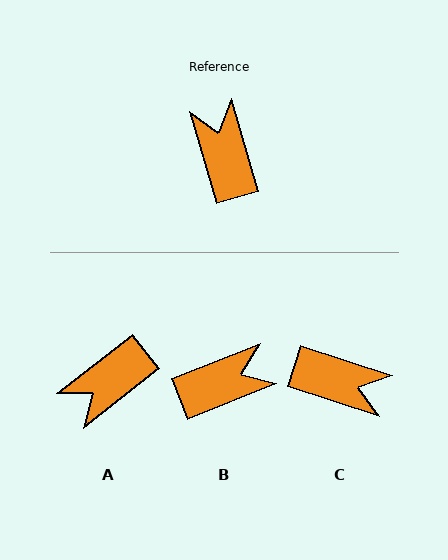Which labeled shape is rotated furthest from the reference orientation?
C, about 124 degrees away.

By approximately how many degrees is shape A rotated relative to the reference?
Approximately 112 degrees counter-clockwise.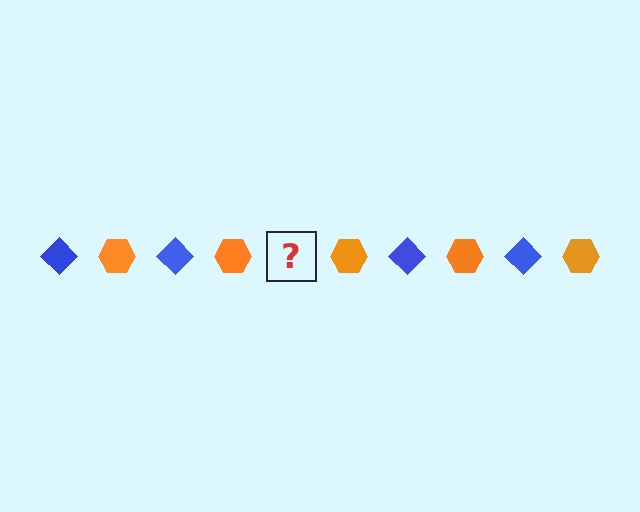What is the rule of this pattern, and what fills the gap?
The rule is that the pattern alternates between blue diamond and orange hexagon. The gap should be filled with a blue diamond.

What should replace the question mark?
The question mark should be replaced with a blue diamond.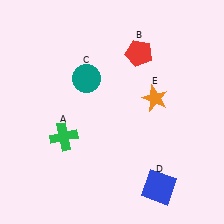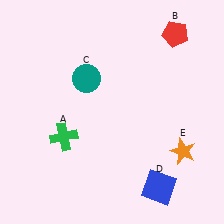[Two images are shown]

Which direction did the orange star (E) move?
The orange star (E) moved down.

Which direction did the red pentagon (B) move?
The red pentagon (B) moved right.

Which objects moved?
The objects that moved are: the red pentagon (B), the orange star (E).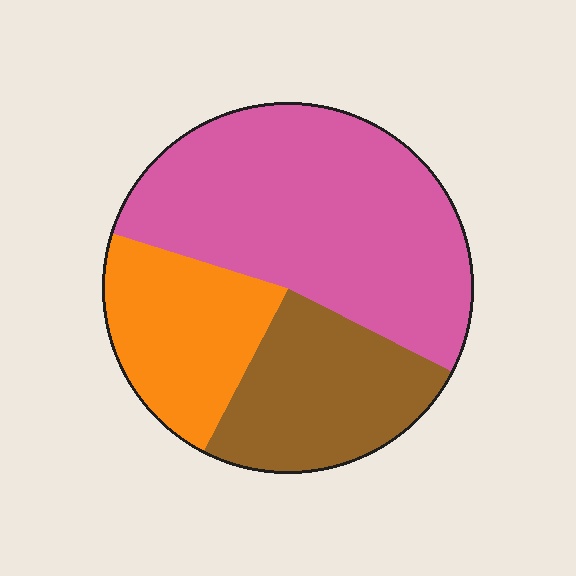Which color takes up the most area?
Pink, at roughly 55%.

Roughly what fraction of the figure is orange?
Orange takes up between a sixth and a third of the figure.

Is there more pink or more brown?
Pink.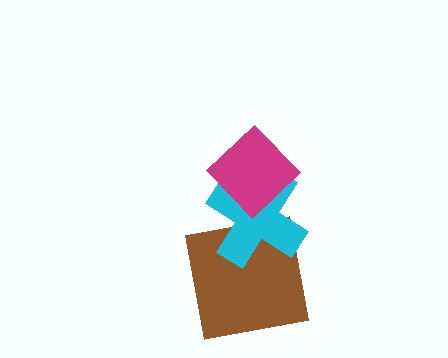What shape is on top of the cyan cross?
The magenta diamond is on top of the cyan cross.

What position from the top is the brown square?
The brown square is 3rd from the top.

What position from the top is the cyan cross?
The cyan cross is 2nd from the top.